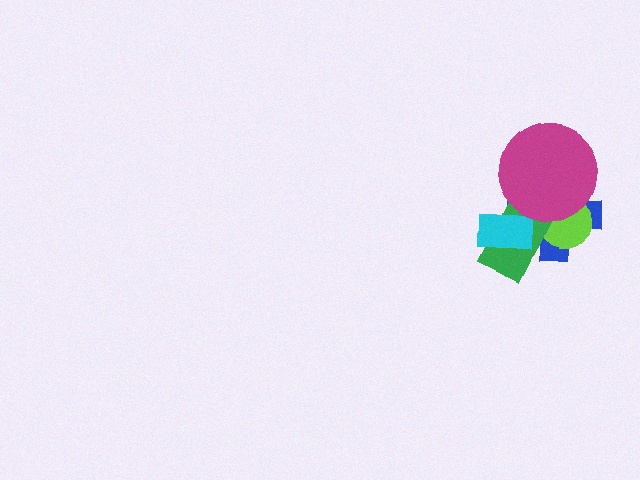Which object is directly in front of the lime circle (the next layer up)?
The green rectangle is directly in front of the lime circle.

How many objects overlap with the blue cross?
4 objects overlap with the blue cross.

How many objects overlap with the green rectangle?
4 objects overlap with the green rectangle.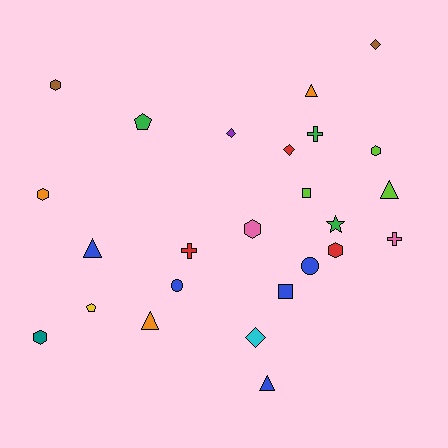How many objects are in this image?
There are 25 objects.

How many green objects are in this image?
There are 3 green objects.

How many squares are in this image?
There are 2 squares.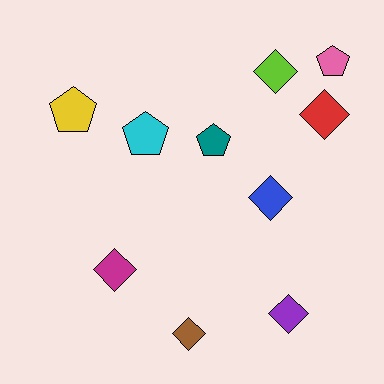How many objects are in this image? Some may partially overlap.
There are 10 objects.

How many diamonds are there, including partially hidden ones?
There are 6 diamonds.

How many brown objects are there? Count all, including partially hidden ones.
There is 1 brown object.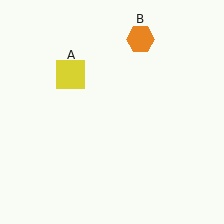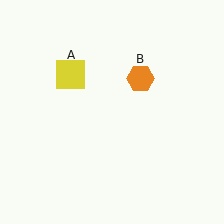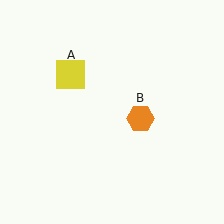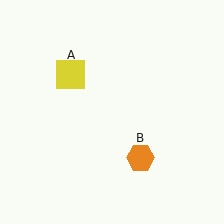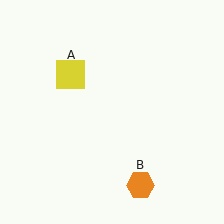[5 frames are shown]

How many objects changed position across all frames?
1 object changed position: orange hexagon (object B).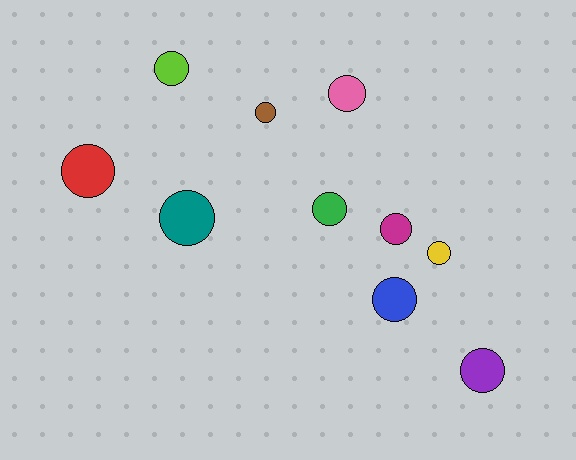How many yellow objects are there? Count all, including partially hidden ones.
There is 1 yellow object.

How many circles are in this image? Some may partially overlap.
There are 10 circles.